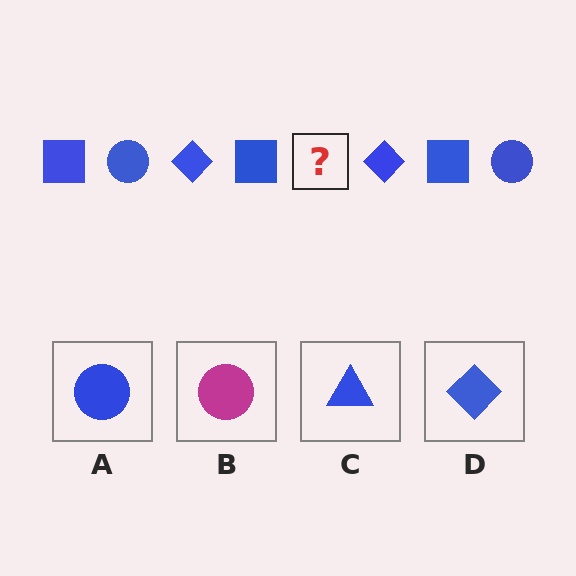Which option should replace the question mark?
Option A.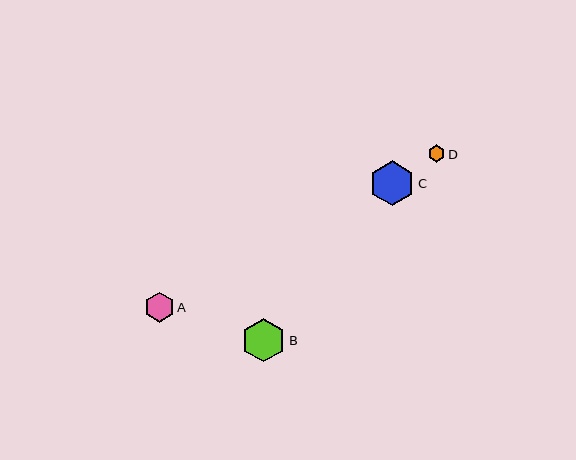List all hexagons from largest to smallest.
From largest to smallest: C, B, A, D.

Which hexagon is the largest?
Hexagon C is the largest with a size of approximately 45 pixels.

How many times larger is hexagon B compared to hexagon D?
Hexagon B is approximately 2.5 times the size of hexagon D.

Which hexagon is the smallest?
Hexagon D is the smallest with a size of approximately 17 pixels.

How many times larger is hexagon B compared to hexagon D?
Hexagon B is approximately 2.5 times the size of hexagon D.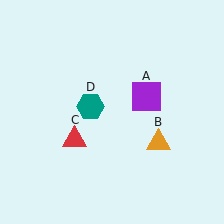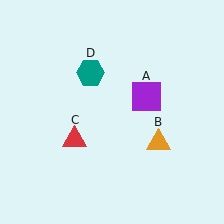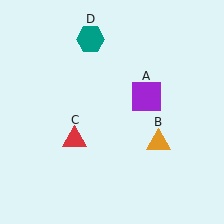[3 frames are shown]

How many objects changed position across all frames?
1 object changed position: teal hexagon (object D).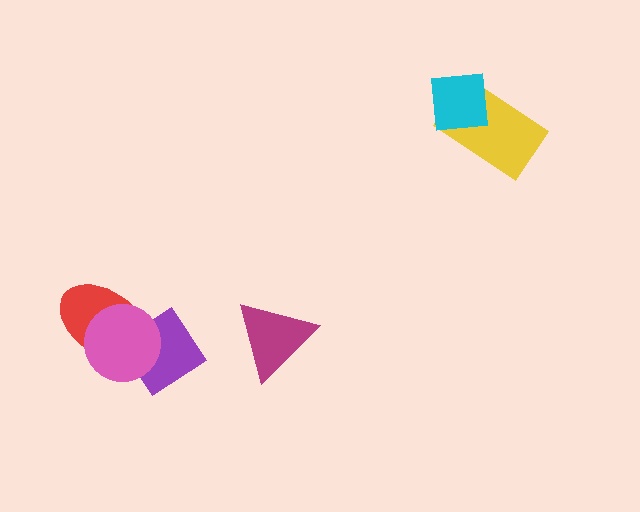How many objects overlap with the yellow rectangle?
1 object overlaps with the yellow rectangle.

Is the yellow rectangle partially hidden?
Yes, it is partially covered by another shape.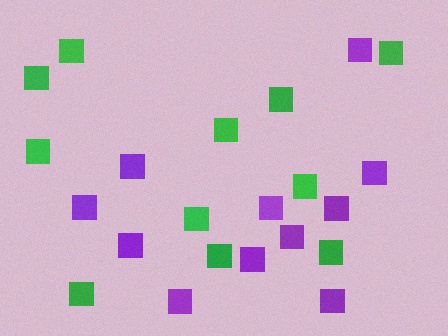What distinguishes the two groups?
There are 2 groups: one group of green squares (11) and one group of purple squares (11).